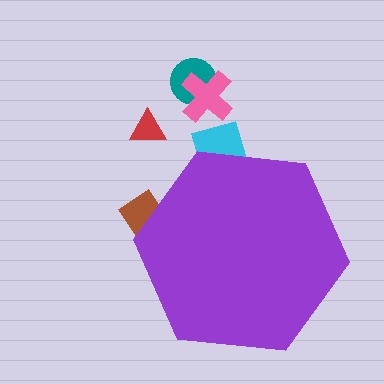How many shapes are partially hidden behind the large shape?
2 shapes are partially hidden.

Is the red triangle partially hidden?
No, the red triangle is fully visible.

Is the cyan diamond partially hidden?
Yes, the cyan diamond is partially hidden behind the purple hexagon.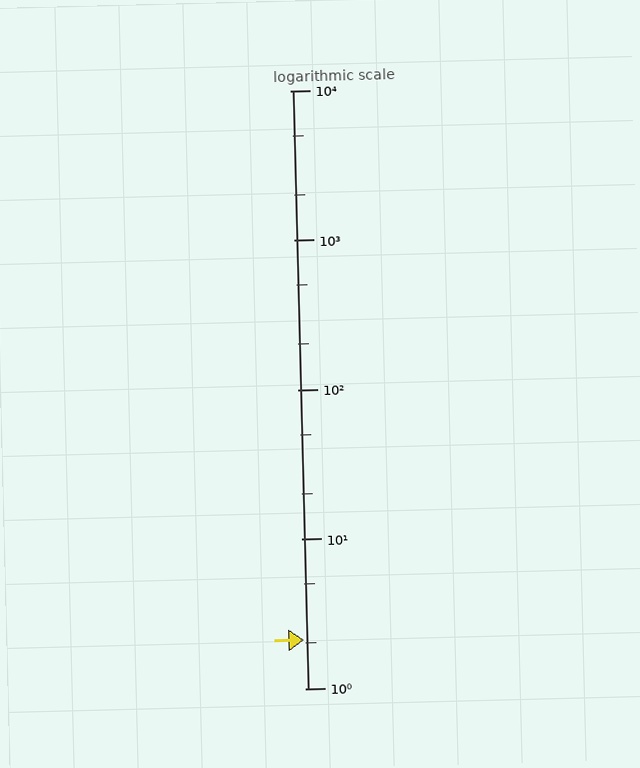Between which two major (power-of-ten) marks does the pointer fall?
The pointer is between 1 and 10.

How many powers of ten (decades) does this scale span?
The scale spans 4 decades, from 1 to 10000.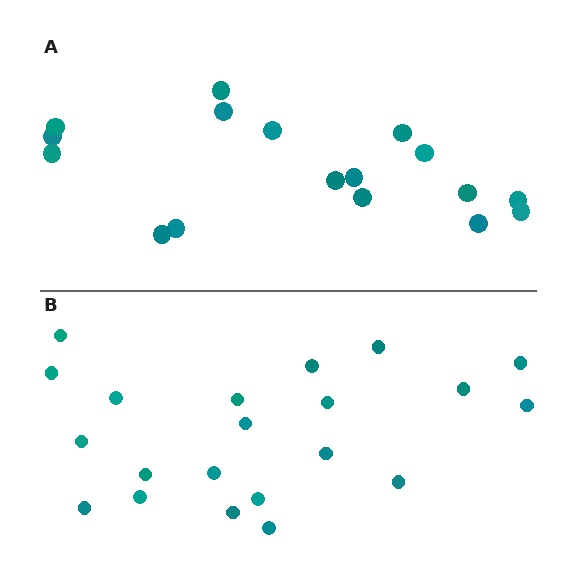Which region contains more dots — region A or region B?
Region B (the bottom region) has more dots.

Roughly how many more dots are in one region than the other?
Region B has about 4 more dots than region A.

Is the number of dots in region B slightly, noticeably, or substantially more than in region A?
Region B has only slightly more — the two regions are fairly close. The ratio is roughly 1.2 to 1.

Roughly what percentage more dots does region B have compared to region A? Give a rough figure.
About 25% more.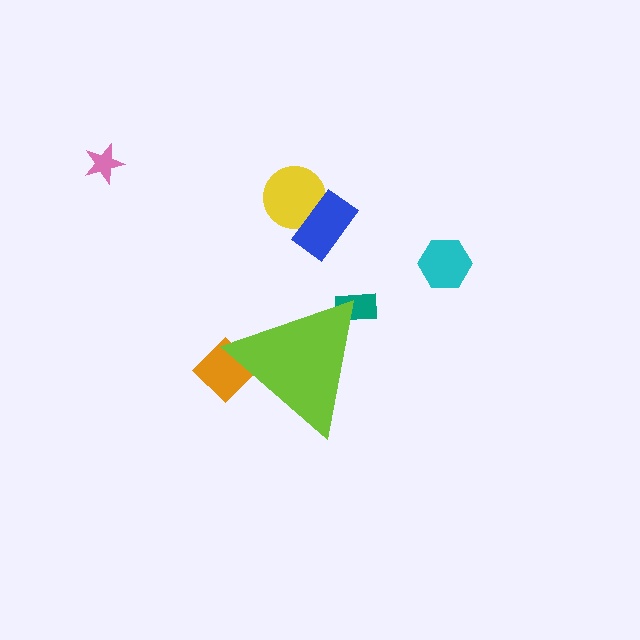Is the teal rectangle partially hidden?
Yes, the teal rectangle is partially hidden behind the lime triangle.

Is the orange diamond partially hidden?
Yes, the orange diamond is partially hidden behind the lime triangle.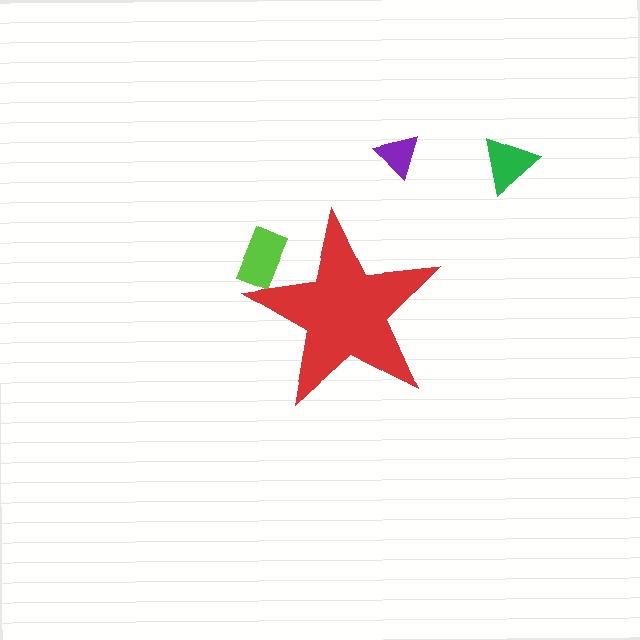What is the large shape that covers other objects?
A red star.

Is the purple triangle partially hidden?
No, the purple triangle is fully visible.